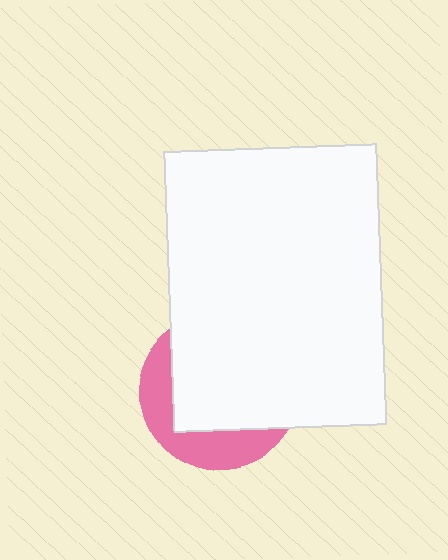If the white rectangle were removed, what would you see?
You would see the complete pink circle.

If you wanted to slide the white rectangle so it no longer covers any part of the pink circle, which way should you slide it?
Slide it toward the upper-right — that is the most direct way to separate the two shapes.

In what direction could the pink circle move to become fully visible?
The pink circle could move toward the lower-left. That would shift it out from behind the white rectangle entirely.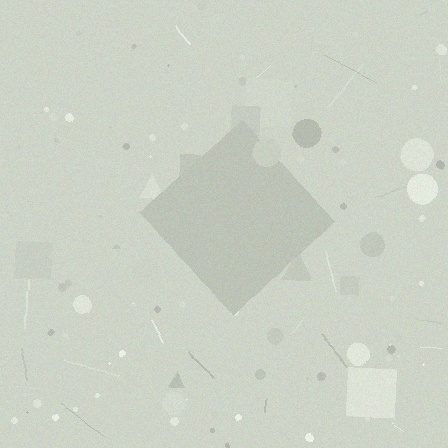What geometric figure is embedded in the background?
A diamond is embedded in the background.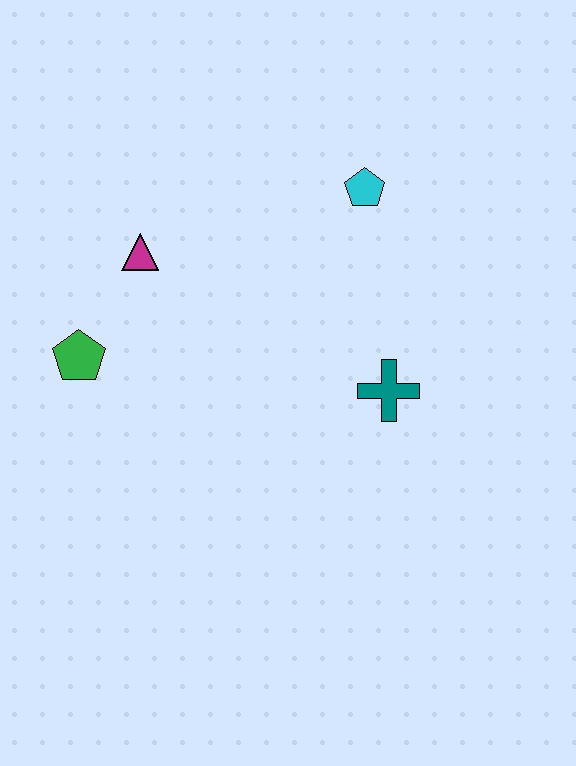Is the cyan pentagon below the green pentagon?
No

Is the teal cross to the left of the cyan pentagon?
No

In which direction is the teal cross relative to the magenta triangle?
The teal cross is to the right of the magenta triangle.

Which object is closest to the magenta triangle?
The green pentagon is closest to the magenta triangle.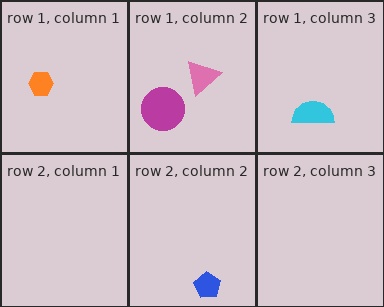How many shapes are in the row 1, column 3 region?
1.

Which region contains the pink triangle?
The row 1, column 2 region.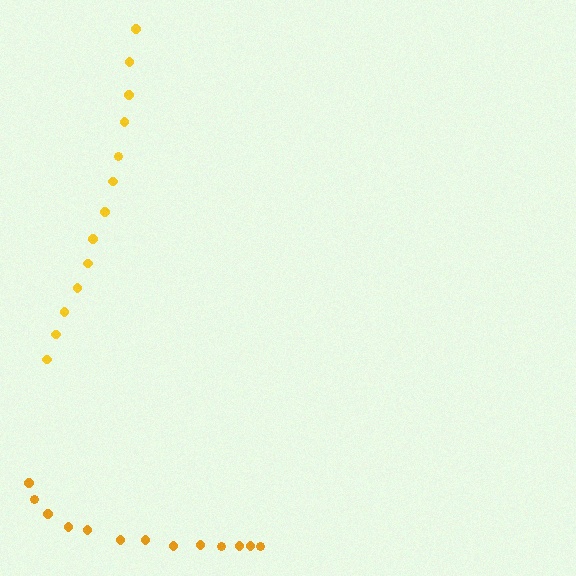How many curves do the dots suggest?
There are 2 distinct paths.